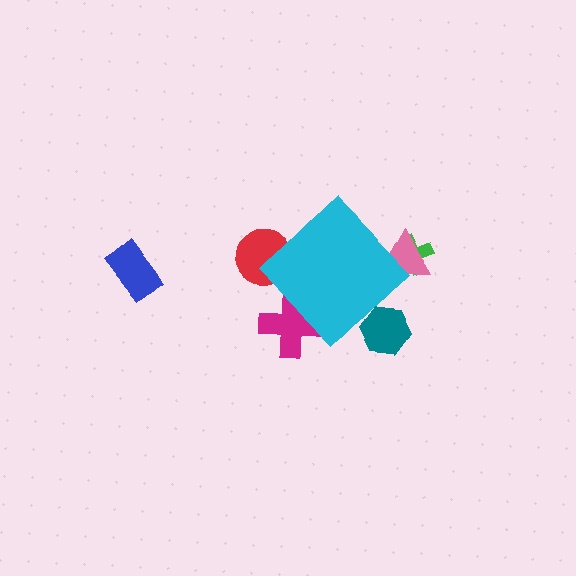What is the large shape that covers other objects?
A cyan diamond.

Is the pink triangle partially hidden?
Yes, the pink triangle is partially hidden behind the cyan diamond.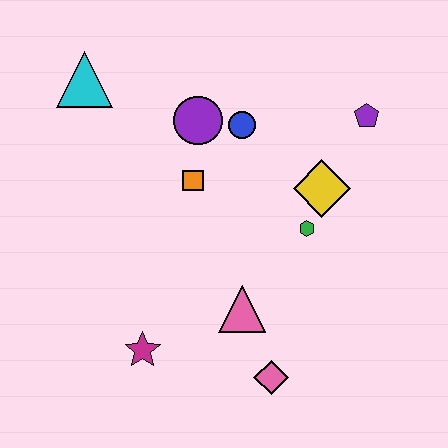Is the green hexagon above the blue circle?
No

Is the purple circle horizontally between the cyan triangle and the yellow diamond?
Yes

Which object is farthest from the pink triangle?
The cyan triangle is farthest from the pink triangle.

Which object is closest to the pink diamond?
The pink triangle is closest to the pink diamond.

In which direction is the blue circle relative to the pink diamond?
The blue circle is above the pink diamond.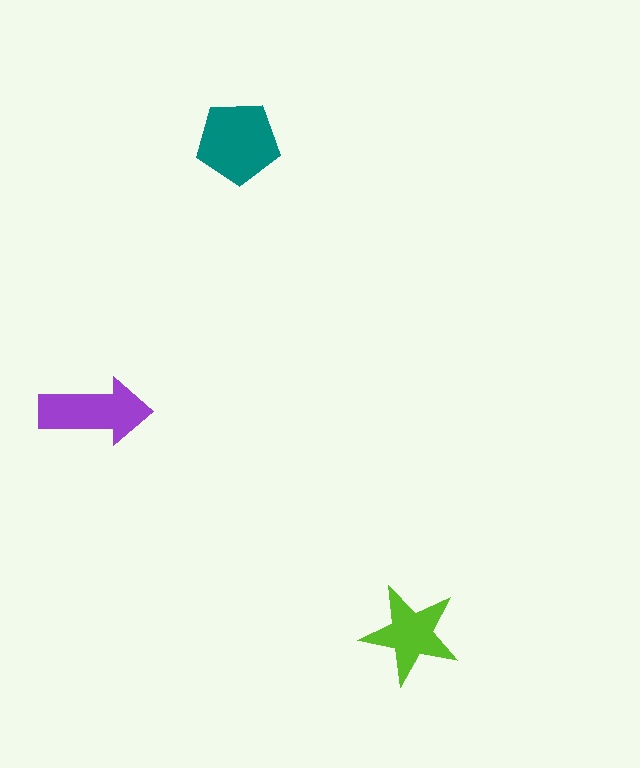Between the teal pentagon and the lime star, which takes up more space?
The teal pentagon.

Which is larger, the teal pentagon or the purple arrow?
The teal pentagon.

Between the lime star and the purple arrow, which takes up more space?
The purple arrow.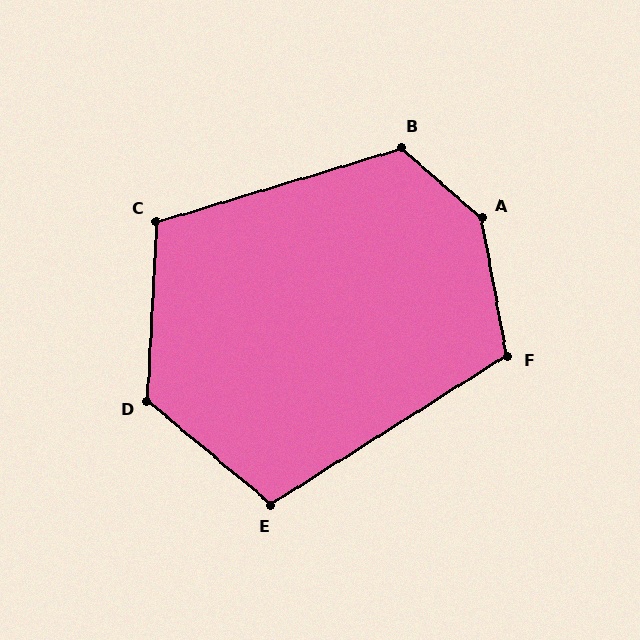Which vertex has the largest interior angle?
A, at approximately 142 degrees.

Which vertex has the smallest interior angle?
E, at approximately 108 degrees.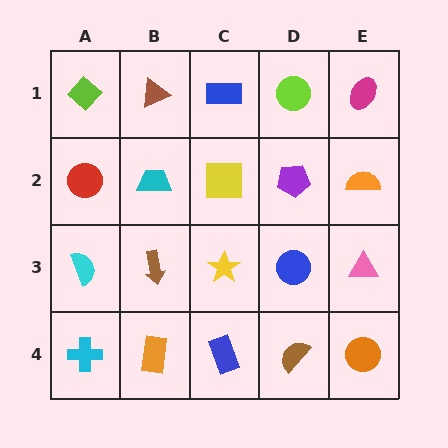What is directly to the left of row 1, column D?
A blue rectangle.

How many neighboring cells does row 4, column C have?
3.